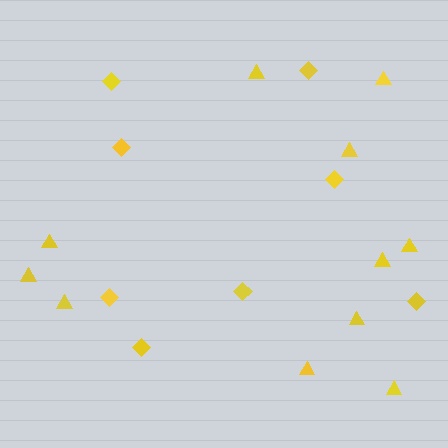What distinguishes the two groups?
There are 2 groups: one group of diamonds (8) and one group of triangles (11).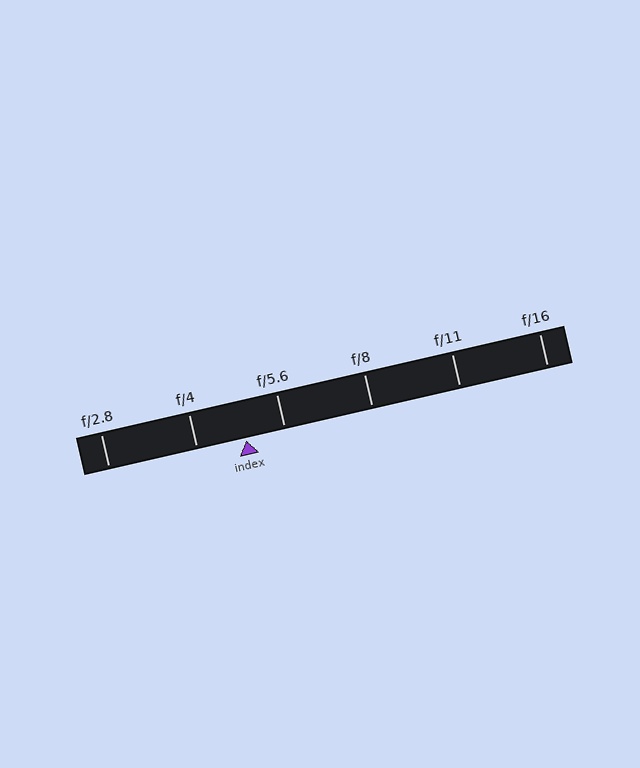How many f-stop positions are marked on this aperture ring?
There are 6 f-stop positions marked.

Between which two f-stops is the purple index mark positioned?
The index mark is between f/4 and f/5.6.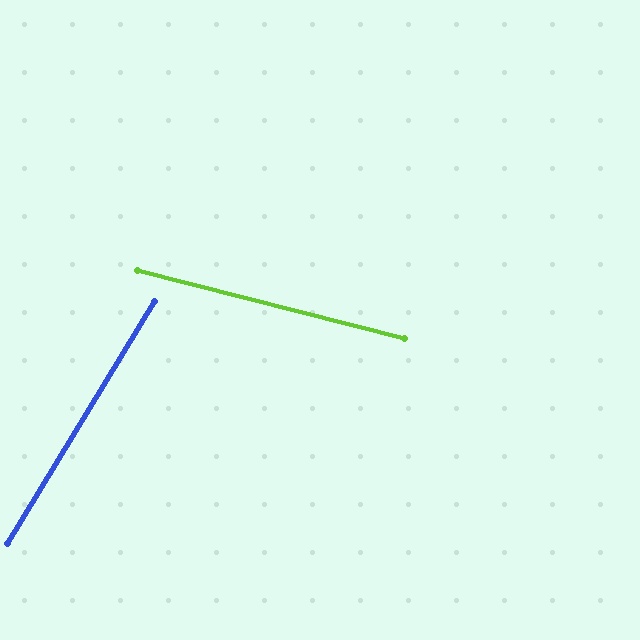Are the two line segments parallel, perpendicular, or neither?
Neither parallel nor perpendicular — they differ by about 73°.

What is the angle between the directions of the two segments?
Approximately 73 degrees.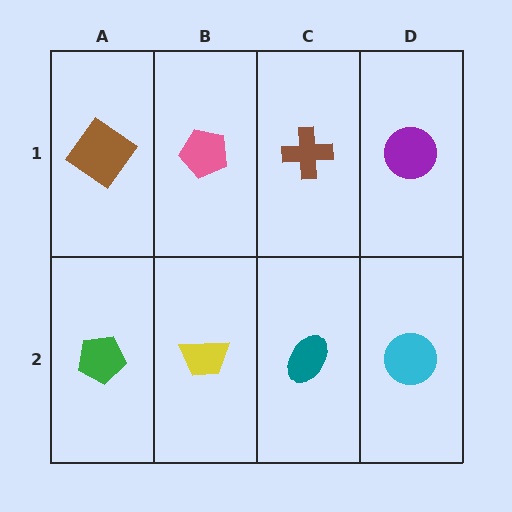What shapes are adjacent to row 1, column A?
A green pentagon (row 2, column A), a pink pentagon (row 1, column B).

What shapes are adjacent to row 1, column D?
A cyan circle (row 2, column D), a brown cross (row 1, column C).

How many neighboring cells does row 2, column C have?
3.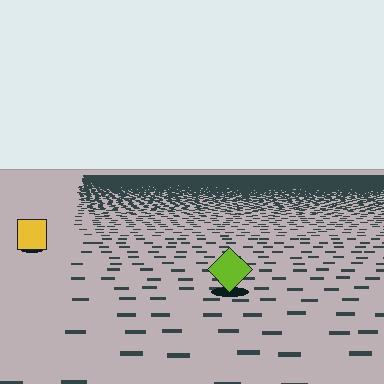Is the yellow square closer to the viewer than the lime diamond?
No. The lime diamond is closer — you can tell from the texture gradient: the ground texture is coarser near it.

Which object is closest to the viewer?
The lime diamond is closest. The texture marks near it are larger and more spread out.